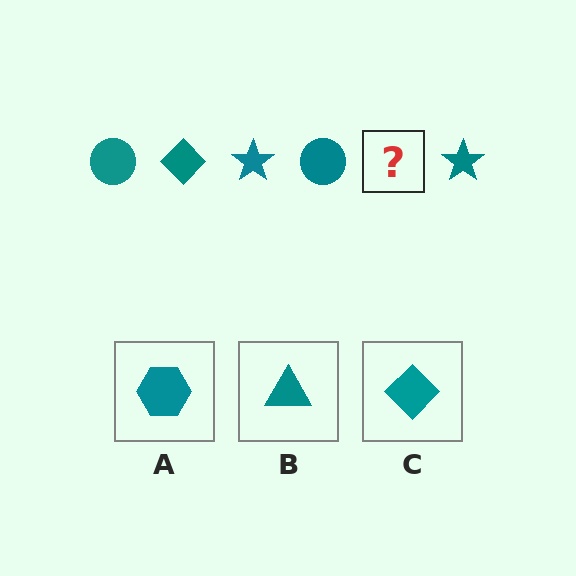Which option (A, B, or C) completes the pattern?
C.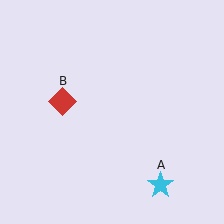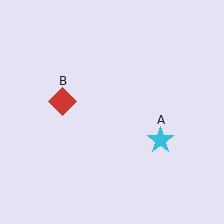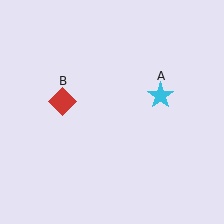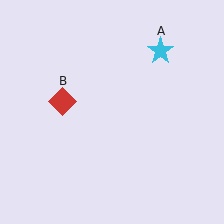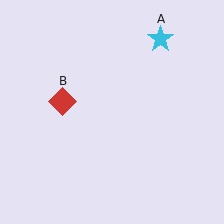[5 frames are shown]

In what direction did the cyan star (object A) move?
The cyan star (object A) moved up.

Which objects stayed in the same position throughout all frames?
Red diamond (object B) remained stationary.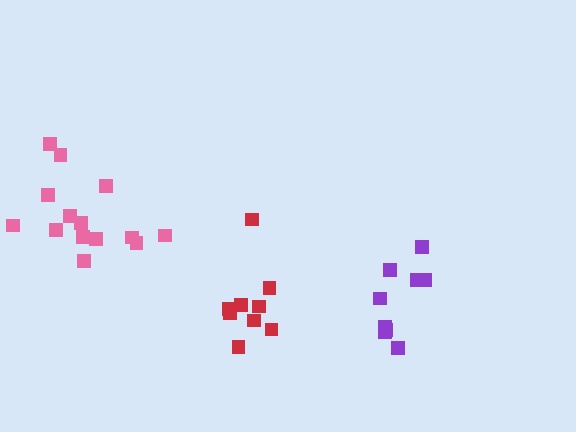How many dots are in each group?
Group 1: 9 dots, Group 2: 14 dots, Group 3: 9 dots (32 total).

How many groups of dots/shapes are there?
There are 3 groups.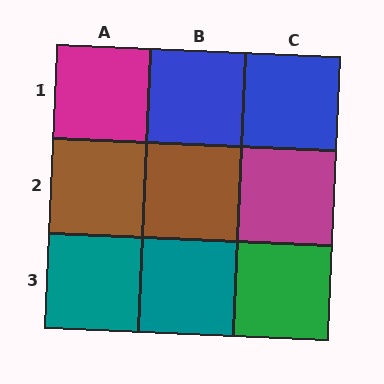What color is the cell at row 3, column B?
Teal.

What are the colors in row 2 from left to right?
Brown, brown, magenta.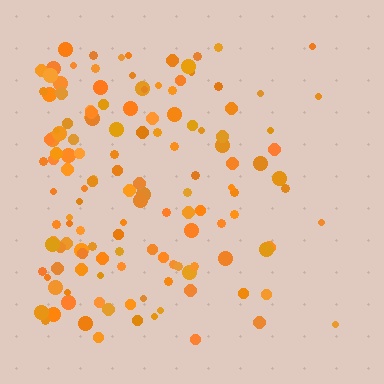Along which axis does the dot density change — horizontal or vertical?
Horizontal.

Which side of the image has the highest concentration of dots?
The left.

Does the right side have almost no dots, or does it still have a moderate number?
Still a moderate number, just noticeably fewer than the left.